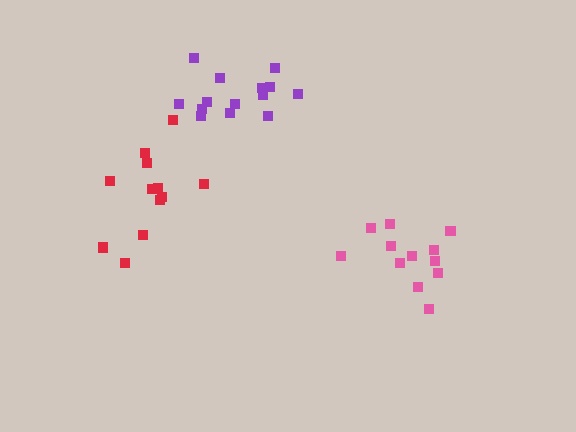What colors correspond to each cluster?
The clusters are colored: pink, purple, red.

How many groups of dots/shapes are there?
There are 3 groups.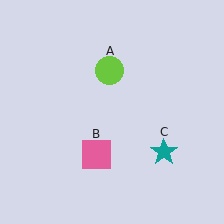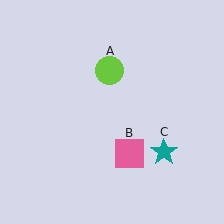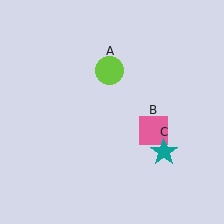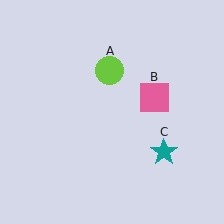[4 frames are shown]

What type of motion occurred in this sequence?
The pink square (object B) rotated counterclockwise around the center of the scene.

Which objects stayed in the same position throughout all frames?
Lime circle (object A) and teal star (object C) remained stationary.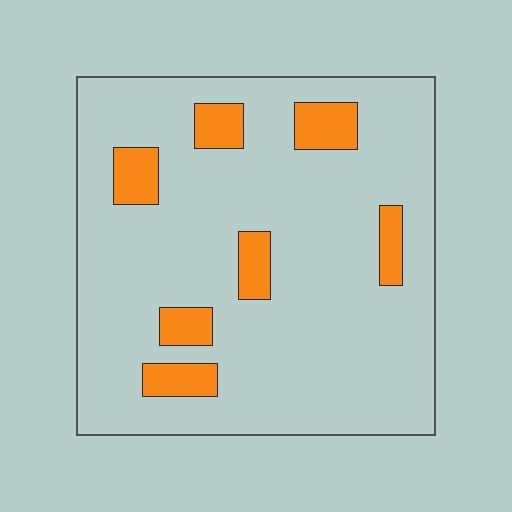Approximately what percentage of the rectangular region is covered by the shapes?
Approximately 15%.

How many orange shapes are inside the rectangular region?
7.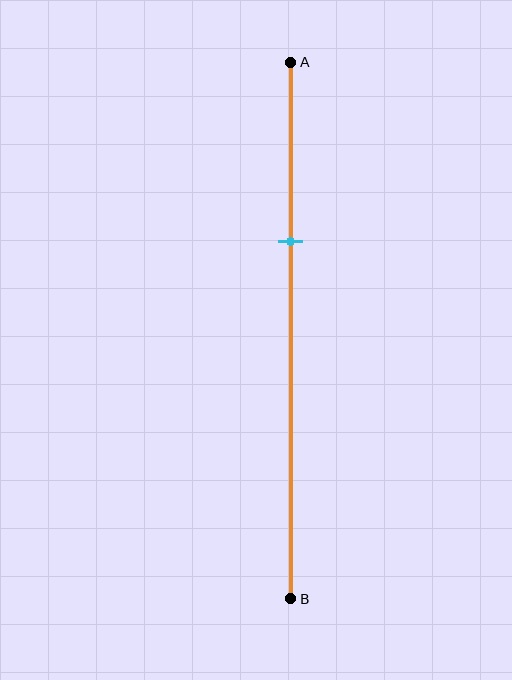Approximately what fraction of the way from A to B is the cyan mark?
The cyan mark is approximately 35% of the way from A to B.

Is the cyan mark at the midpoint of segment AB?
No, the mark is at about 35% from A, not at the 50% midpoint.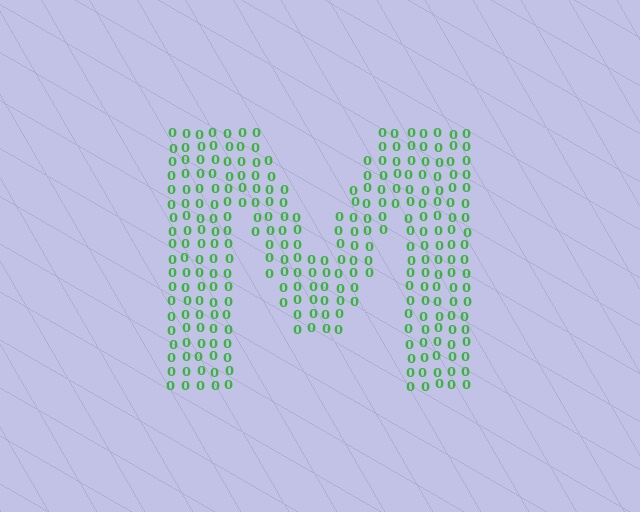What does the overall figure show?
The overall figure shows the letter M.